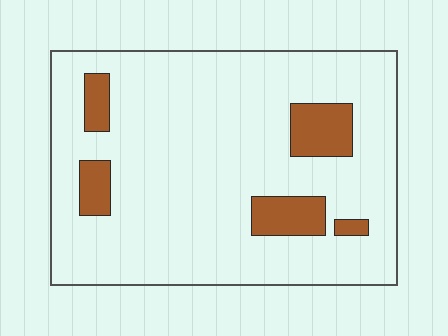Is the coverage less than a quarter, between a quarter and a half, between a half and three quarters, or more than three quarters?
Less than a quarter.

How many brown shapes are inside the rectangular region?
5.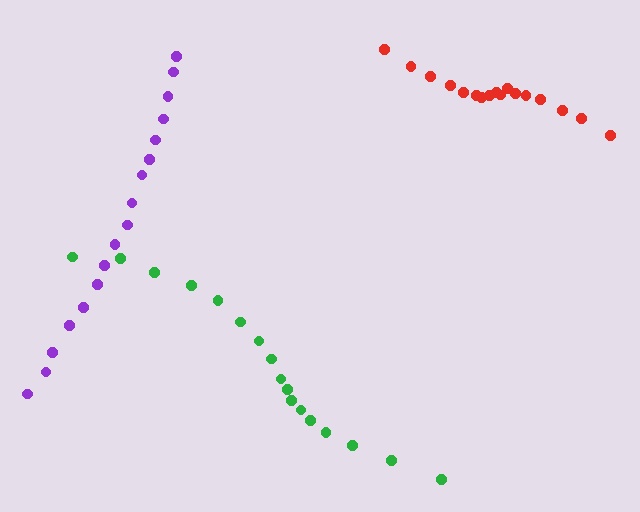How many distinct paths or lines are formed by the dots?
There are 3 distinct paths.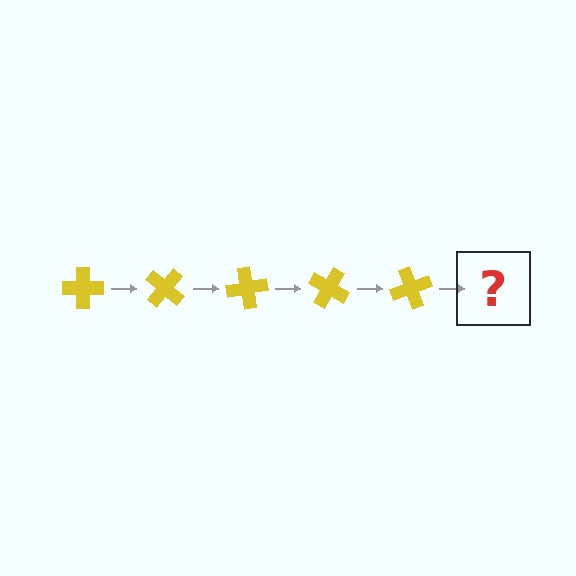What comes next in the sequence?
The next element should be a yellow cross rotated 200 degrees.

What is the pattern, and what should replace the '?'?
The pattern is that the cross rotates 40 degrees each step. The '?' should be a yellow cross rotated 200 degrees.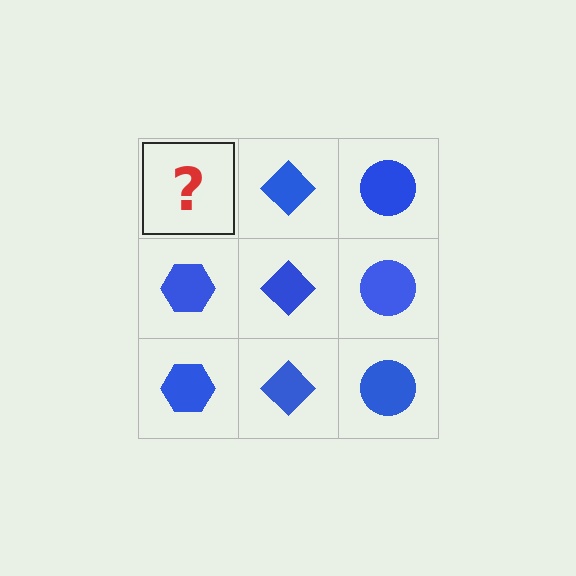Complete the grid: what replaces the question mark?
The question mark should be replaced with a blue hexagon.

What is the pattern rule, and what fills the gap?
The rule is that each column has a consistent shape. The gap should be filled with a blue hexagon.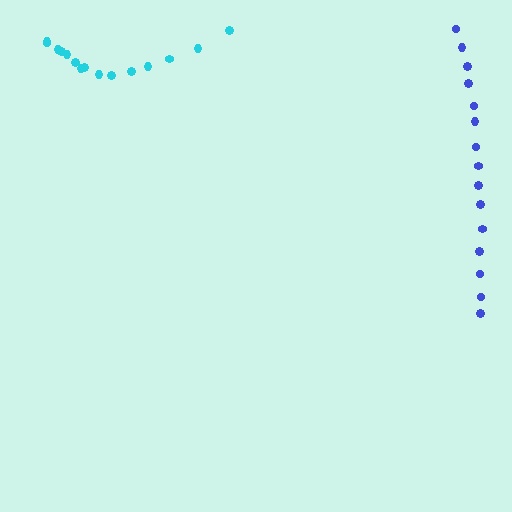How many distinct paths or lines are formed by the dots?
There are 2 distinct paths.